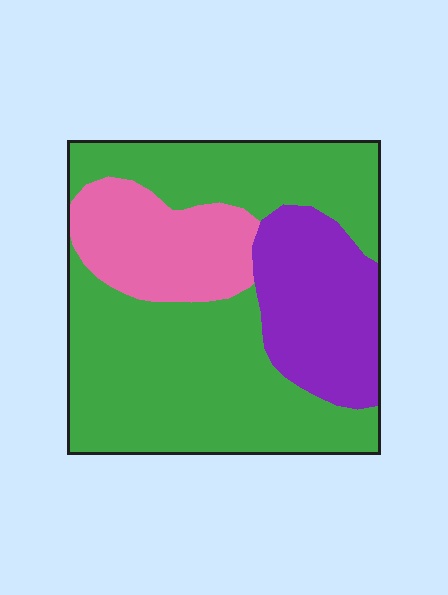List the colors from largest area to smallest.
From largest to smallest: green, purple, pink.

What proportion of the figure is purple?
Purple takes up about one fifth (1/5) of the figure.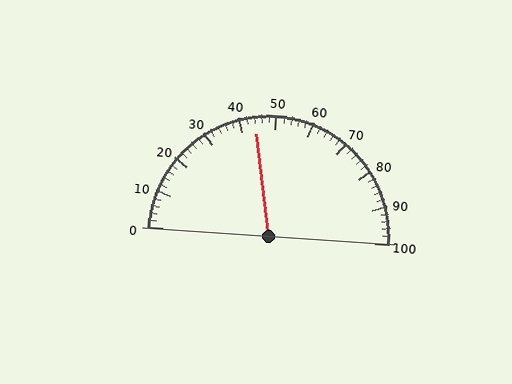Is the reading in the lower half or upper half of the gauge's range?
The reading is in the lower half of the range (0 to 100).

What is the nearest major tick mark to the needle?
The nearest major tick mark is 40.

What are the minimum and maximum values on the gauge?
The gauge ranges from 0 to 100.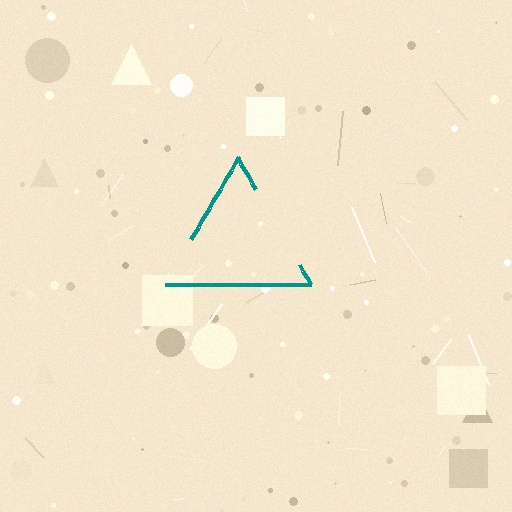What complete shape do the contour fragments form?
The contour fragments form a triangle.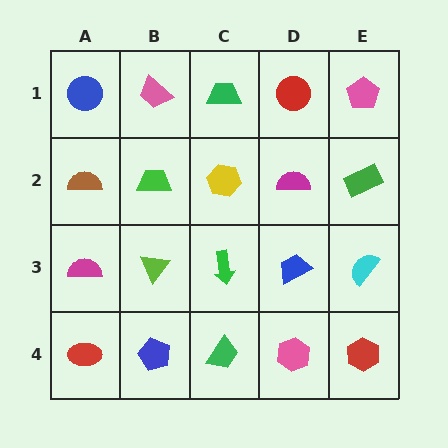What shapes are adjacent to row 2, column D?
A red circle (row 1, column D), a blue trapezoid (row 3, column D), a yellow hexagon (row 2, column C), a green rectangle (row 2, column E).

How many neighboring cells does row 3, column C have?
4.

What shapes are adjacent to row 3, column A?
A brown semicircle (row 2, column A), a red ellipse (row 4, column A), a lime triangle (row 3, column B).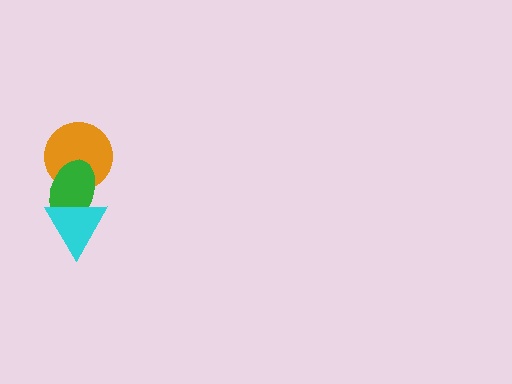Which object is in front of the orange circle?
The green ellipse is in front of the orange circle.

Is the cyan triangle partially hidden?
No, no other shape covers it.